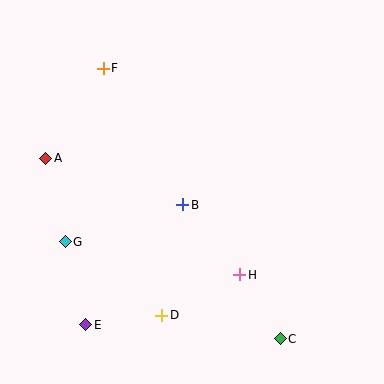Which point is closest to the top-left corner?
Point F is closest to the top-left corner.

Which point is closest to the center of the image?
Point B at (183, 205) is closest to the center.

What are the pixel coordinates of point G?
Point G is at (65, 242).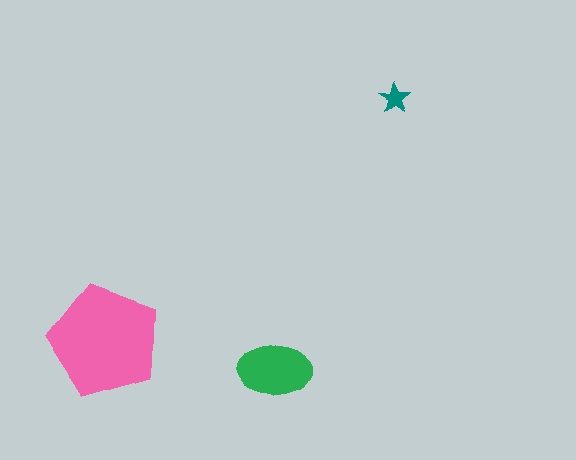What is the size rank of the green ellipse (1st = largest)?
2nd.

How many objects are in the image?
There are 3 objects in the image.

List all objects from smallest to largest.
The teal star, the green ellipse, the pink pentagon.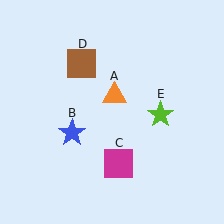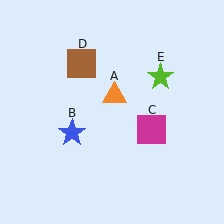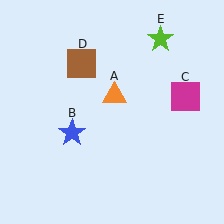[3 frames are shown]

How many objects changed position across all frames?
2 objects changed position: magenta square (object C), lime star (object E).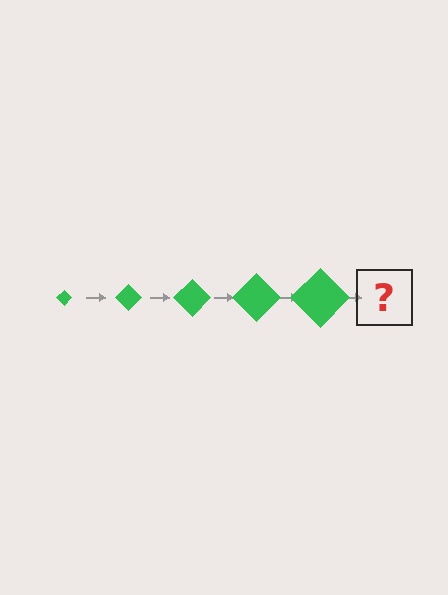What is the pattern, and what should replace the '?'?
The pattern is that the diamond gets progressively larger each step. The '?' should be a green diamond, larger than the previous one.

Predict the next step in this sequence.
The next step is a green diamond, larger than the previous one.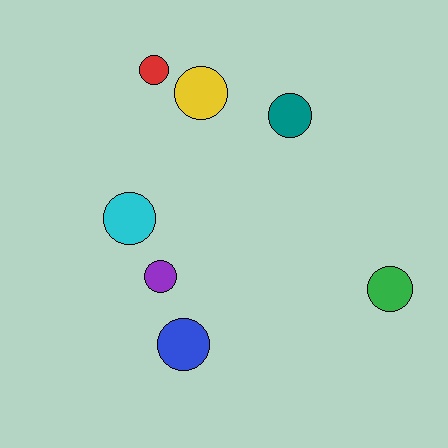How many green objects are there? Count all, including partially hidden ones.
There is 1 green object.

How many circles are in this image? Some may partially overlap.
There are 7 circles.